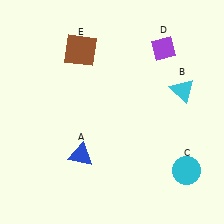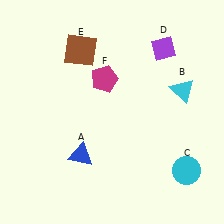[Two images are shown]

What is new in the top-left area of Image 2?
A magenta pentagon (F) was added in the top-left area of Image 2.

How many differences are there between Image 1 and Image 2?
There is 1 difference between the two images.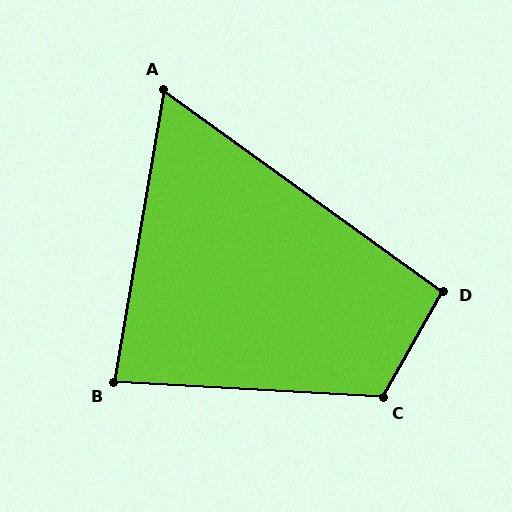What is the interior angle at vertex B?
Approximately 84 degrees (acute).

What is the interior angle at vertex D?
Approximately 96 degrees (obtuse).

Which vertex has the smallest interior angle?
A, at approximately 64 degrees.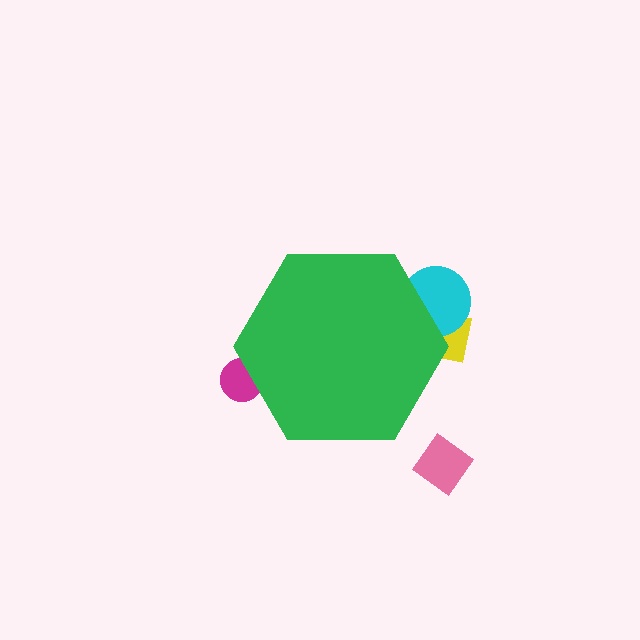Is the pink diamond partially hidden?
No, the pink diamond is fully visible.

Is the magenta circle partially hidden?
Yes, the magenta circle is partially hidden behind the green hexagon.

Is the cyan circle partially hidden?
Yes, the cyan circle is partially hidden behind the green hexagon.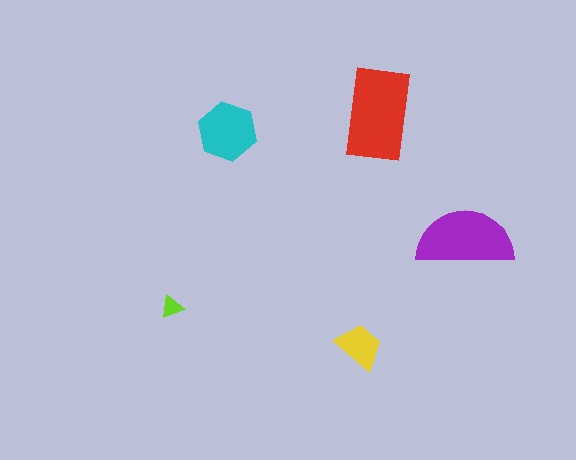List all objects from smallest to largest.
The lime triangle, the yellow trapezoid, the cyan hexagon, the purple semicircle, the red rectangle.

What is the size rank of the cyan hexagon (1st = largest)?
3rd.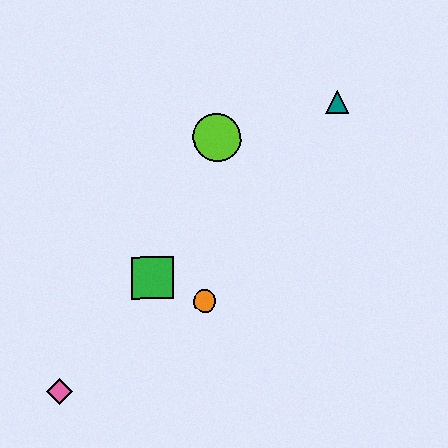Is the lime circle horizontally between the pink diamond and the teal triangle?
Yes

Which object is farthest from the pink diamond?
The teal triangle is farthest from the pink diamond.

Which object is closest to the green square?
The orange circle is closest to the green square.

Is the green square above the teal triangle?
No